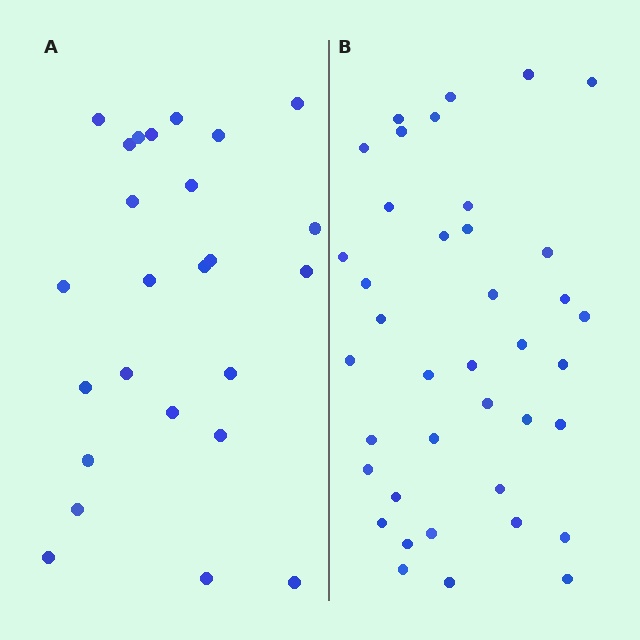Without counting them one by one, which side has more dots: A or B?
Region B (the right region) has more dots.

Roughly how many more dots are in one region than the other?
Region B has approximately 15 more dots than region A.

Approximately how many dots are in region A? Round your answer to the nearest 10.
About 20 dots. (The exact count is 25, which rounds to 20.)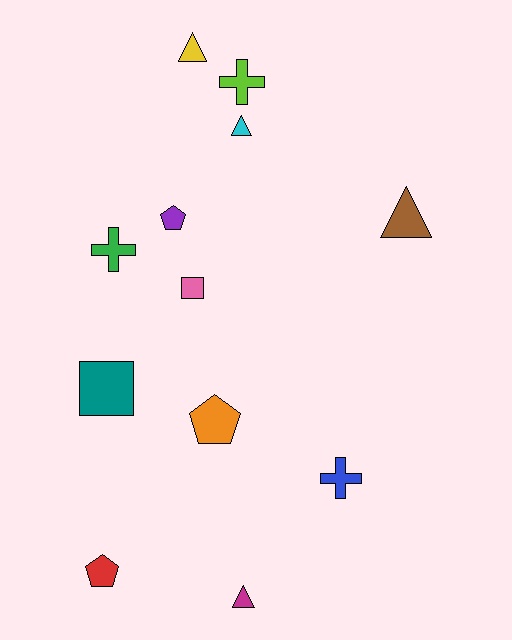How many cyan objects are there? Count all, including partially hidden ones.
There is 1 cyan object.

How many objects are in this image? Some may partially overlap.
There are 12 objects.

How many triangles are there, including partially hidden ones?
There are 4 triangles.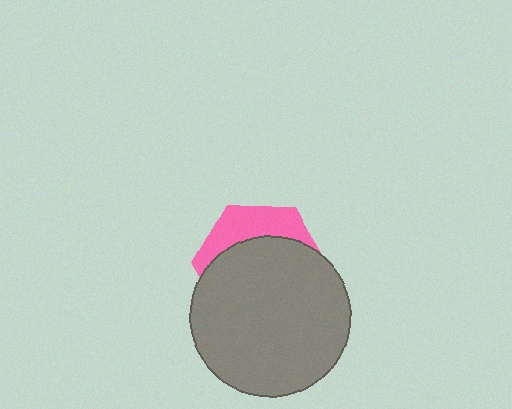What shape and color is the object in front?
The object in front is a gray circle.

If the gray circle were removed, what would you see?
You would see the complete pink hexagon.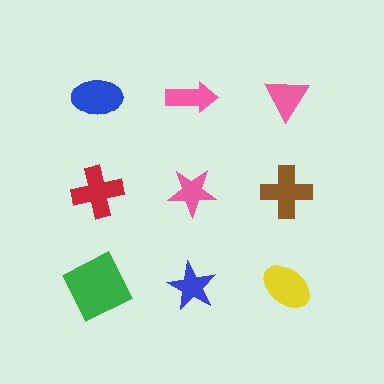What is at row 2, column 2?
A pink star.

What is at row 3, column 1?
A green square.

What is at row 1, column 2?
A pink arrow.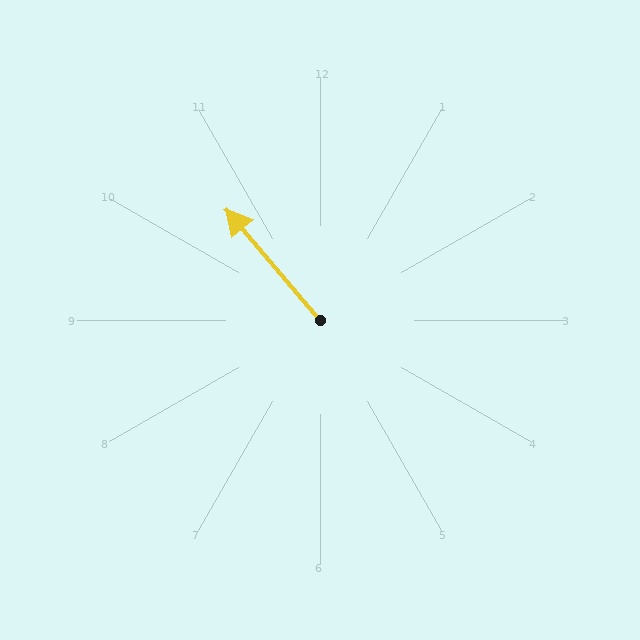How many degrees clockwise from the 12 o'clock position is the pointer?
Approximately 320 degrees.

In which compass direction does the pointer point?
Northwest.